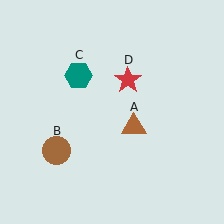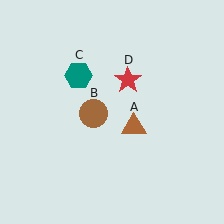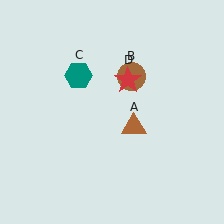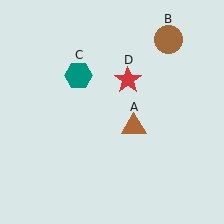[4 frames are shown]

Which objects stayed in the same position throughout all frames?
Brown triangle (object A) and teal hexagon (object C) and red star (object D) remained stationary.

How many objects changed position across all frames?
1 object changed position: brown circle (object B).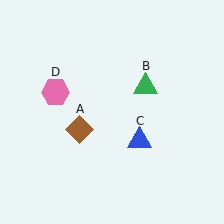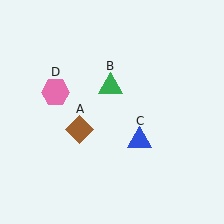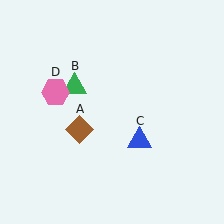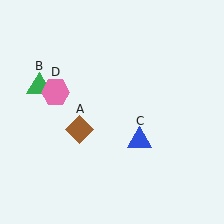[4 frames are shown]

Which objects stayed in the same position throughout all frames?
Brown diamond (object A) and blue triangle (object C) and pink hexagon (object D) remained stationary.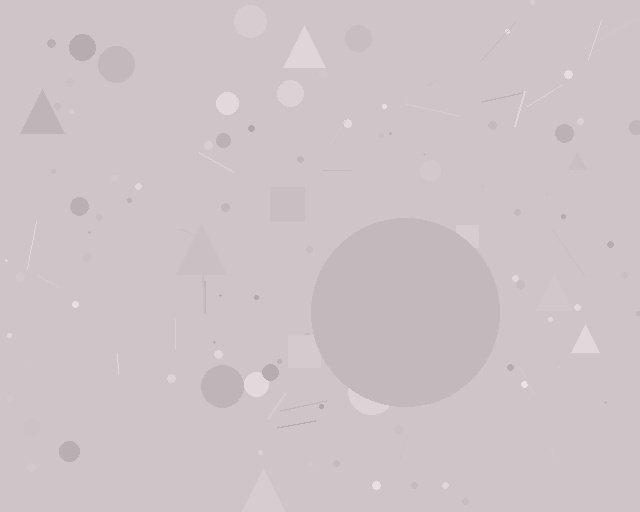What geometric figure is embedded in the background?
A circle is embedded in the background.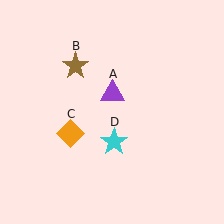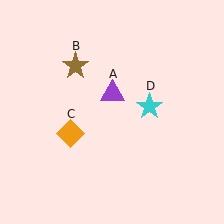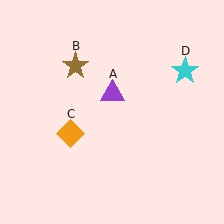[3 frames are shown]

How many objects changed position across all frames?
1 object changed position: cyan star (object D).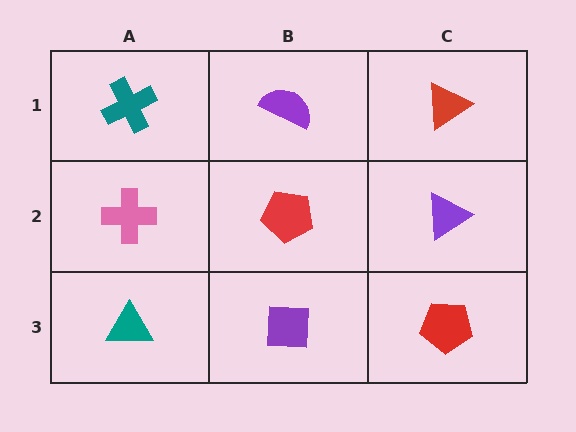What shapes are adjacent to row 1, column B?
A red pentagon (row 2, column B), a teal cross (row 1, column A), a red triangle (row 1, column C).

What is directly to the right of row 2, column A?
A red pentagon.